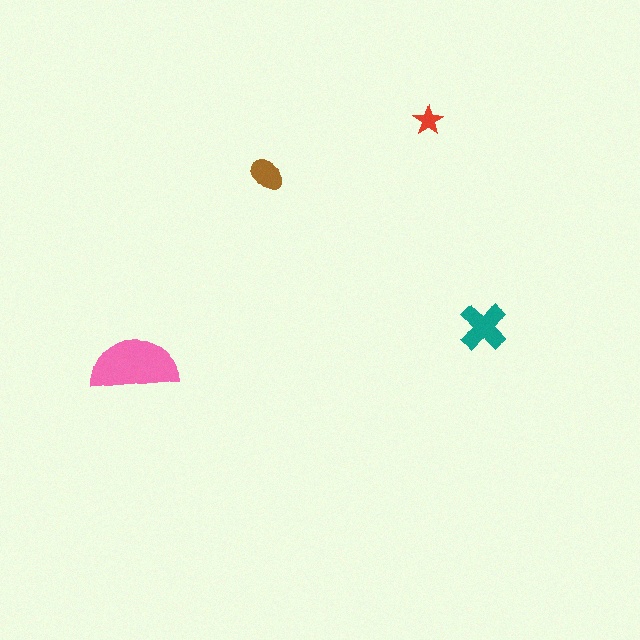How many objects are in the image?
There are 4 objects in the image.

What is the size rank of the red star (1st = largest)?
4th.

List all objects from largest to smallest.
The pink semicircle, the teal cross, the brown ellipse, the red star.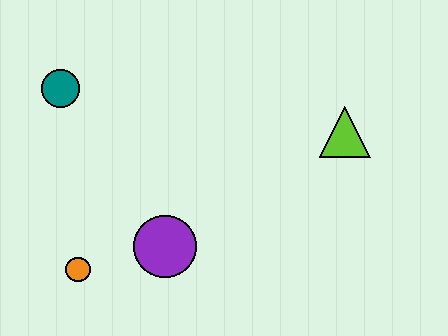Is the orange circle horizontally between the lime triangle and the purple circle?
No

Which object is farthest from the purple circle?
The lime triangle is farthest from the purple circle.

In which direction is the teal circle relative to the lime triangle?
The teal circle is to the left of the lime triangle.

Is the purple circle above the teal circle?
No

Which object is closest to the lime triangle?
The purple circle is closest to the lime triangle.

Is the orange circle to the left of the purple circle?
Yes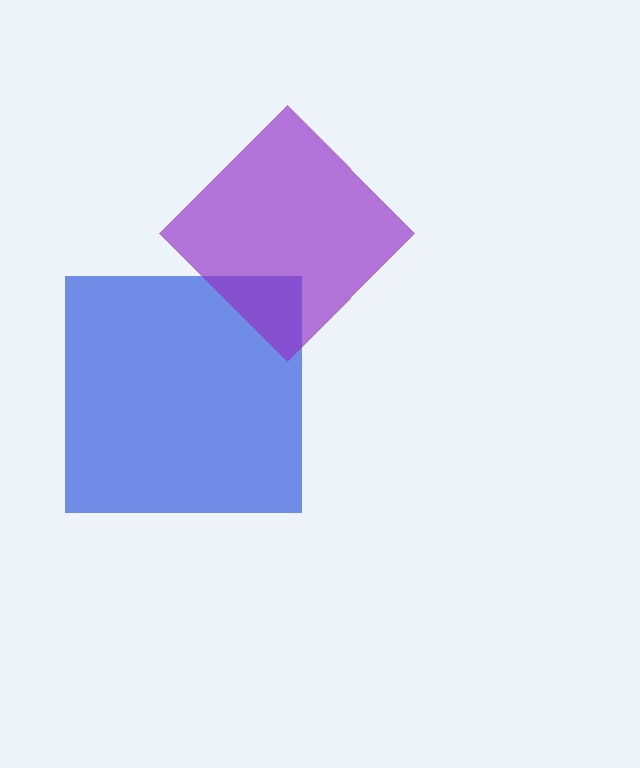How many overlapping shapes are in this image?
There are 2 overlapping shapes in the image.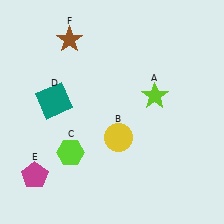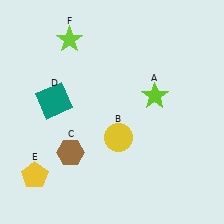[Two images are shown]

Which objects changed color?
C changed from lime to brown. E changed from magenta to yellow. F changed from brown to lime.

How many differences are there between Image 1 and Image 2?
There are 3 differences between the two images.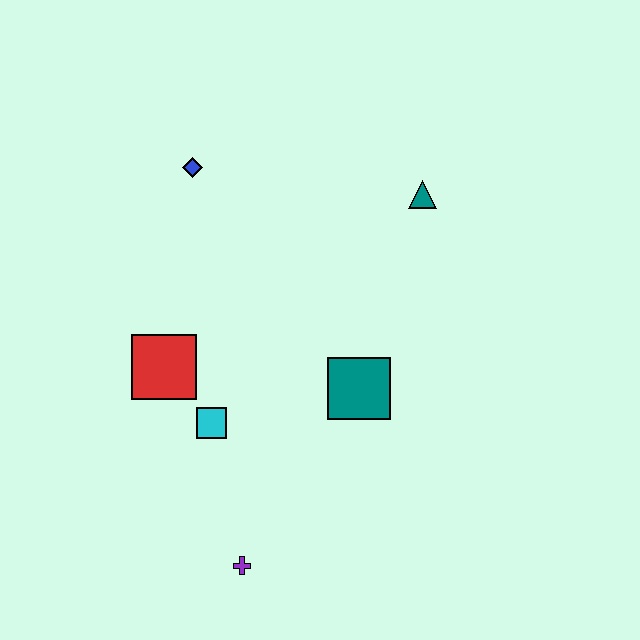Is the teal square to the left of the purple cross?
No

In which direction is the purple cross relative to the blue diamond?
The purple cross is below the blue diamond.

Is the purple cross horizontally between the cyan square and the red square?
No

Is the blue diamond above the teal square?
Yes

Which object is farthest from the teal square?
The blue diamond is farthest from the teal square.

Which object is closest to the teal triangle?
The teal square is closest to the teal triangle.